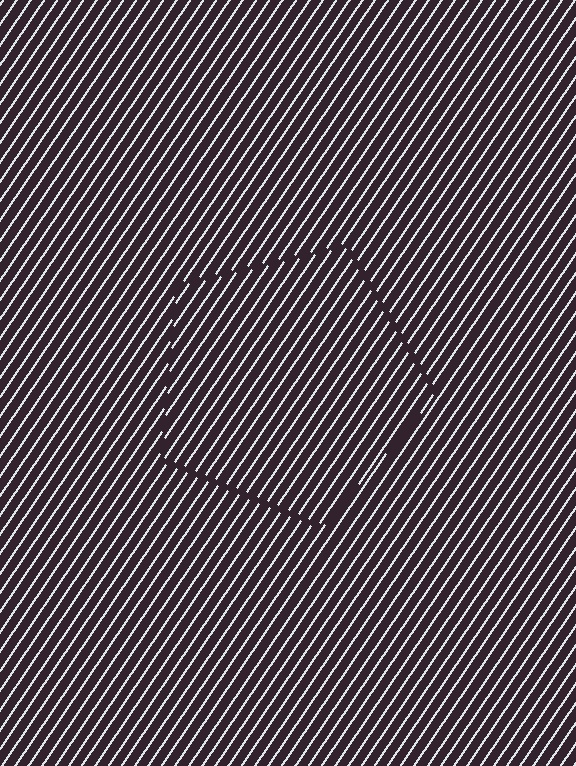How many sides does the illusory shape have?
5 sides — the line-ends trace a pentagon.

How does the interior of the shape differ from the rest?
The interior of the shape contains the same grating, shifted by half a period — the contour is defined by the phase discontinuity where line-ends from the inner and outer gratings abut.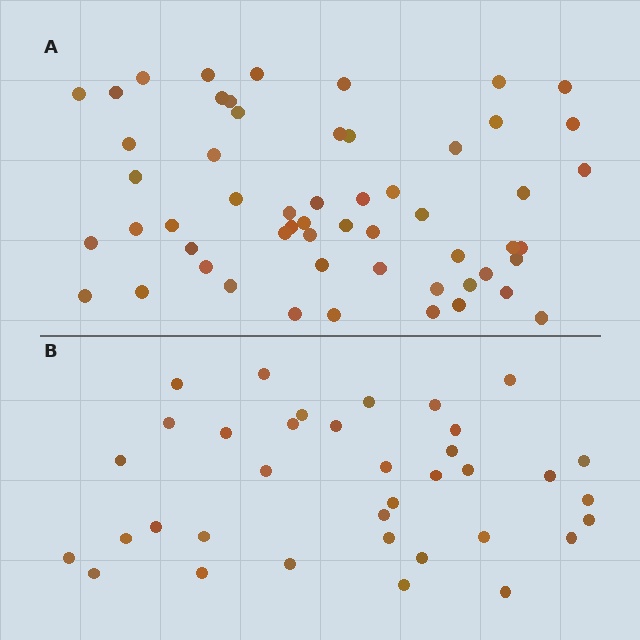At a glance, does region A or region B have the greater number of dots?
Region A (the top region) has more dots.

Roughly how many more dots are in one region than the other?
Region A has approximately 20 more dots than region B.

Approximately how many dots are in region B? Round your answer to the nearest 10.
About 40 dots. (The exact count is 36, which rounds to 40.)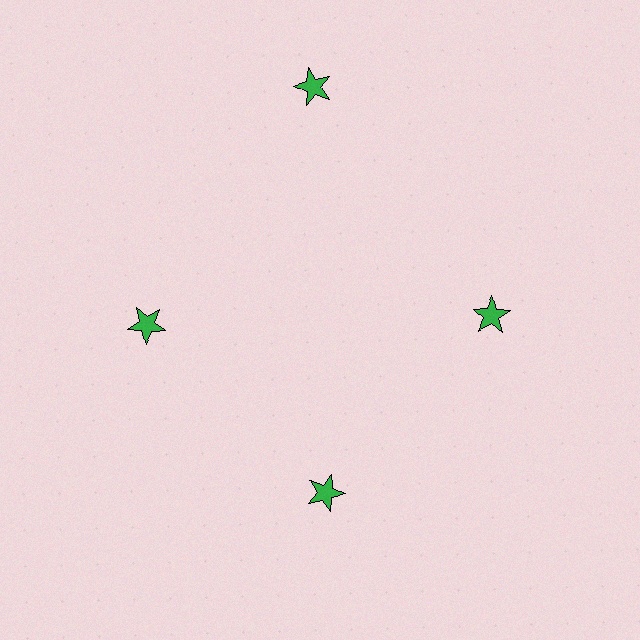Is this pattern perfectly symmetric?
No. The 4 green stars are arranged in a ring, but one element near the 12 o'clock position is pushed outward from the center, breaking the 4-fold rotational symmetry.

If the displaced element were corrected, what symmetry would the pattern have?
It would have 4-fold rotational symmetry — the pattern would map onto itself every 90 degrees.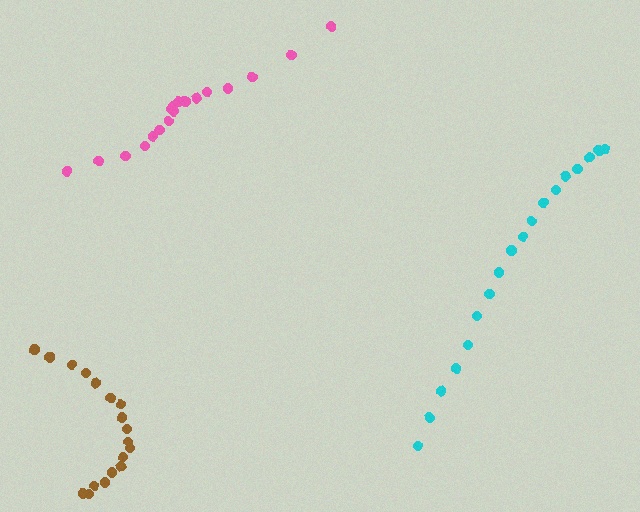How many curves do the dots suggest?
There are 3 distinct paths.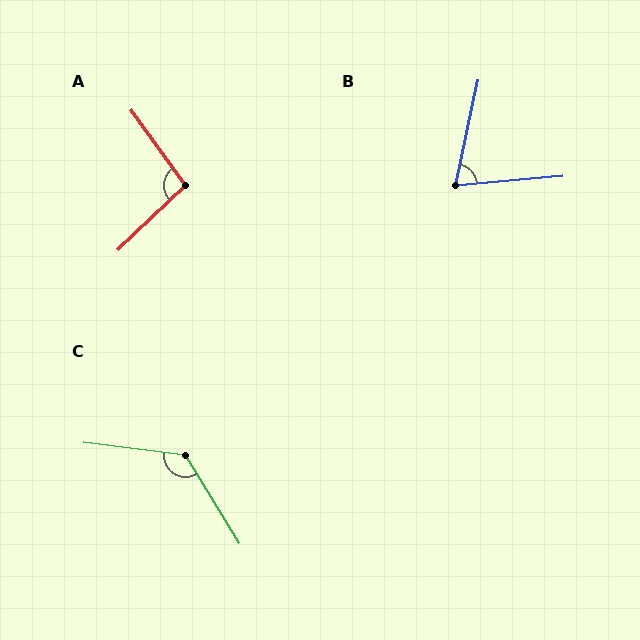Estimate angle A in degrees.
Approximately 98 degrees.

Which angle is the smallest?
B, at approximately 73 degrees.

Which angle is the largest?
C, at approximately 128 degrees.